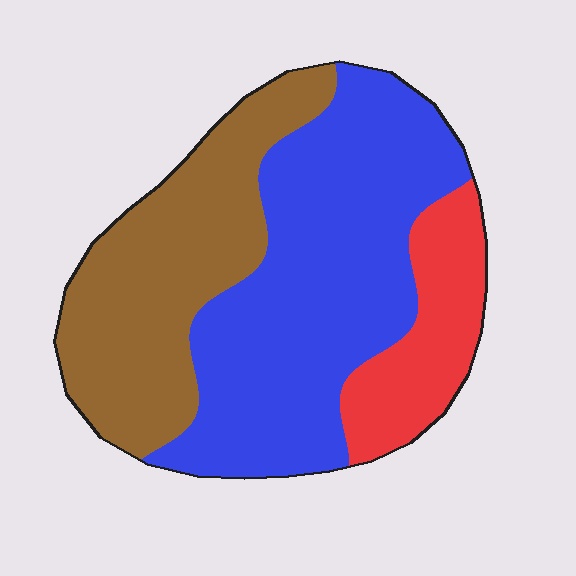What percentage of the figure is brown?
Brown takes up about one third (1/3) of the figure.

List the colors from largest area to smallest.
From largest to smallest: blue, brown, red.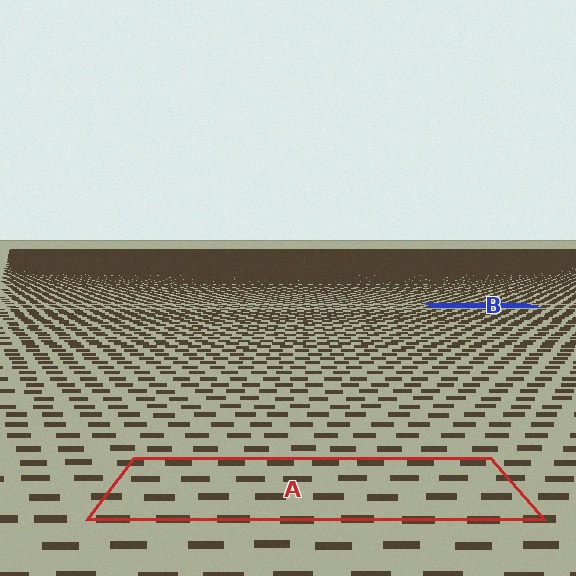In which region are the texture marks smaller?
The texture marks are smaller in region B, because it is farther away.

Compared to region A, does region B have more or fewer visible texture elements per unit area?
Region B has more texture elements per unit area — they are packed more densely because it is farther away.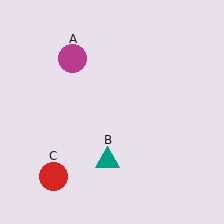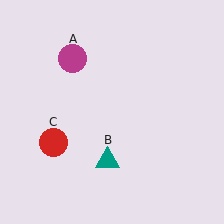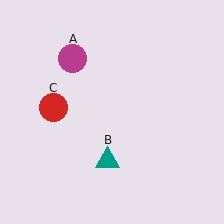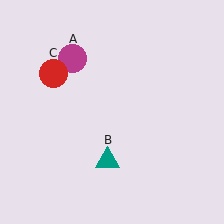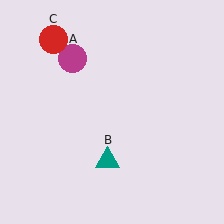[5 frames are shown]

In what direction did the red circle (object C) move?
The red circle (object C) moved up.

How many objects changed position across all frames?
1 object changed position: red circle (object C).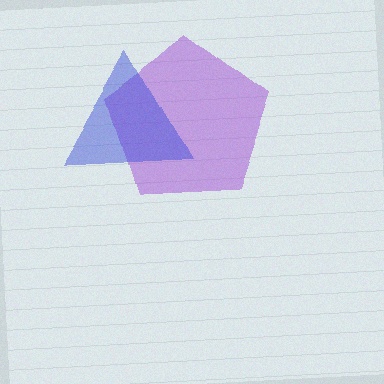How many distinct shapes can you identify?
There are 2 distinct shapes: a purple pentagon, a blue triangle.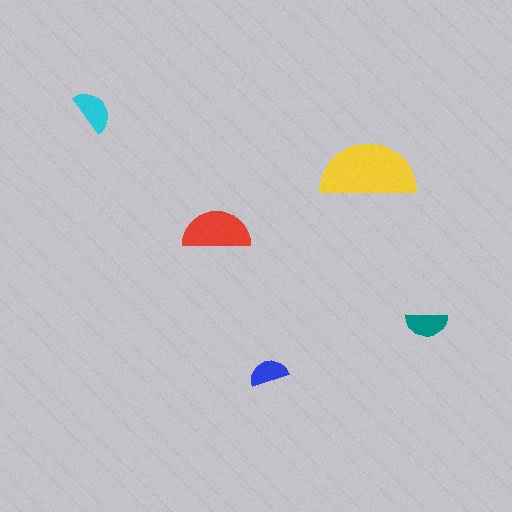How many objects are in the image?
There are 5 objects in the image.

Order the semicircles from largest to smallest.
the yellow one, the red one, the cyan one, the teal one, the blue one.